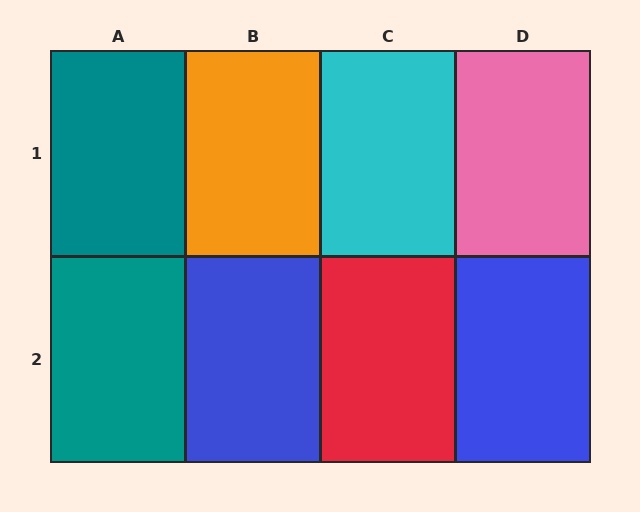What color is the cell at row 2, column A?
Teal.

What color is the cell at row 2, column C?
Red.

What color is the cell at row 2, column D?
Blue.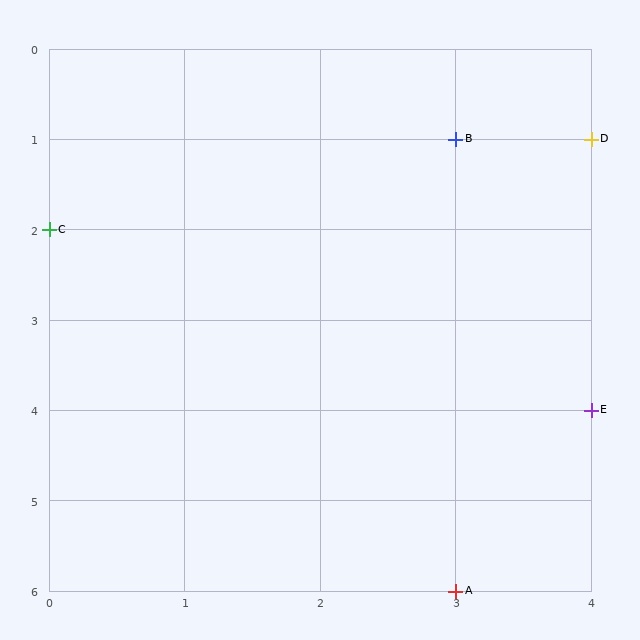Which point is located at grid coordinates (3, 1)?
Point B is at (3, 1).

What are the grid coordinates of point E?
Point E is at grid coordinates (4, 4).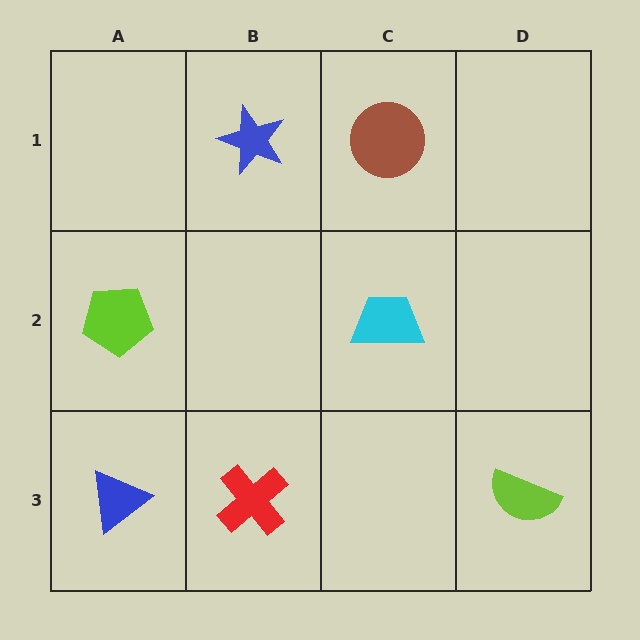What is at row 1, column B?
A blue star.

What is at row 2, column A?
A lime pentagon.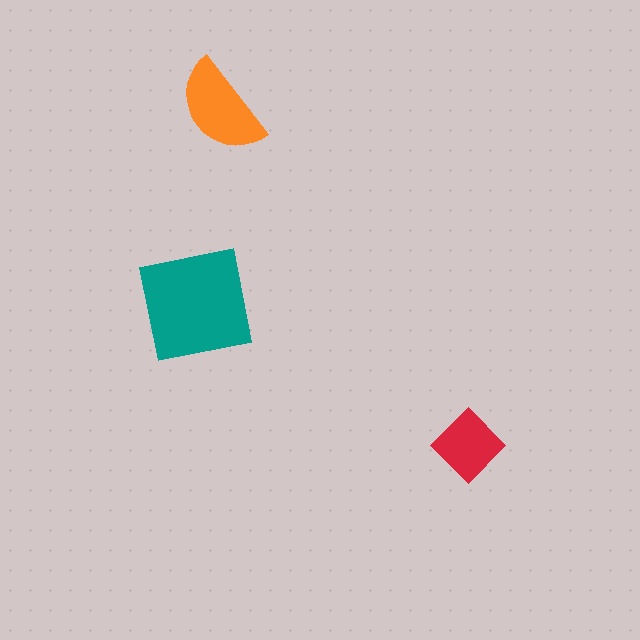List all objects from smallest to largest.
The red diamond, the orange semicircle, the teal square.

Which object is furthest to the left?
The teal square is leftmost.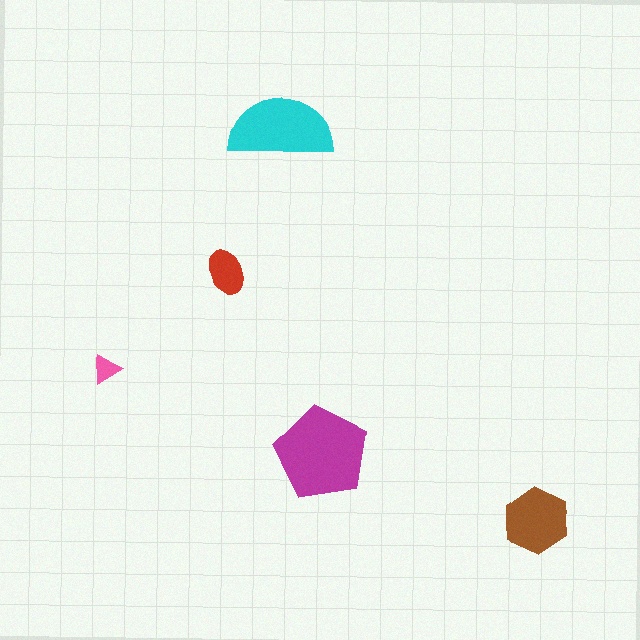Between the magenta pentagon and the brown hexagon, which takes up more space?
The magenta pentagon.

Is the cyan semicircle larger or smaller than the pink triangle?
Larger.